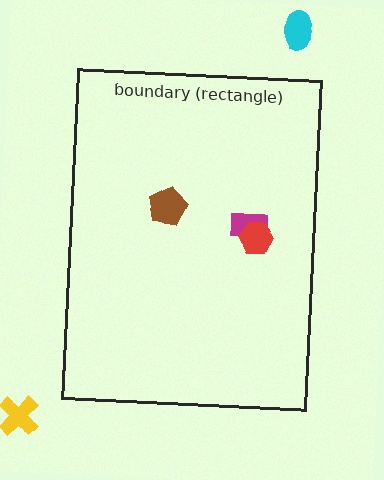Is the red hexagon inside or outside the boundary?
Inside.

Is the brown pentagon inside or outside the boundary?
Inside.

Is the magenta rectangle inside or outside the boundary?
Inside.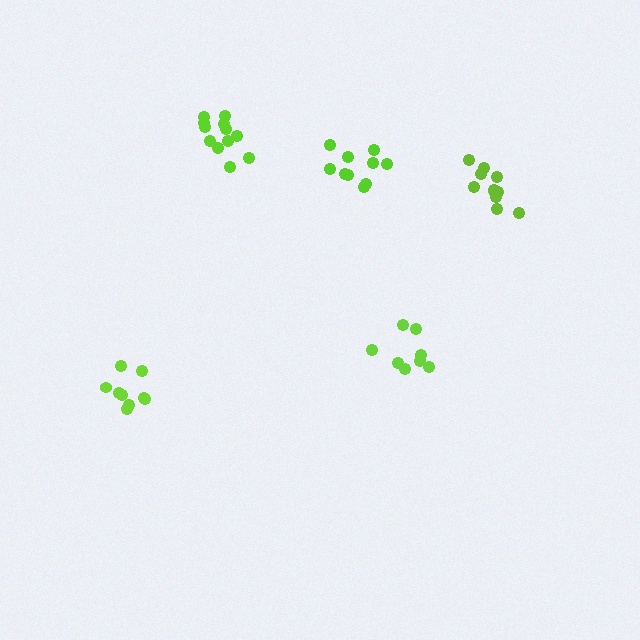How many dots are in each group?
Group 1: 8 dots, Group 2: 9 dots, Group 3: 13 dots, Group 4: 10 dots, Group 5: 12 dots (52 total).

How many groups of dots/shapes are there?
There are 5 groups.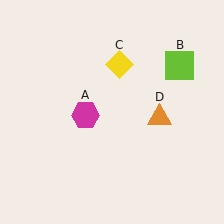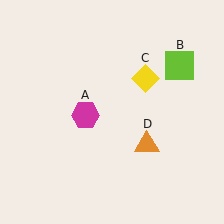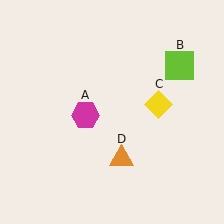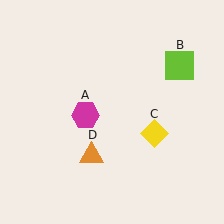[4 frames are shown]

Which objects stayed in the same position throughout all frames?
Magenta hexagon (object A) and lime square (object B) remained stationary.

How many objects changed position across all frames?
2 objects changed position: yellow diamond (object C), orange triangle (object D).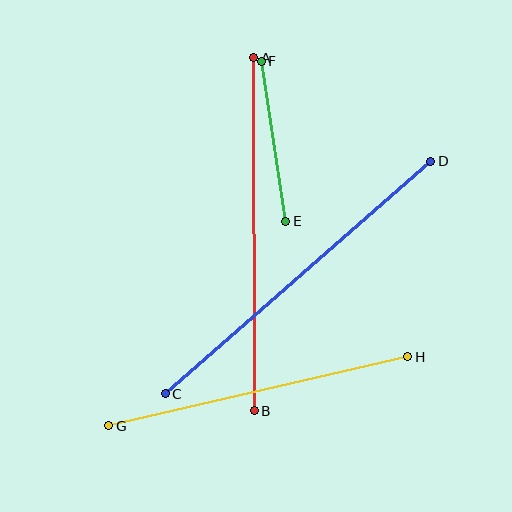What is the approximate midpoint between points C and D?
The midpoint is at approximately (298, 277) pixels.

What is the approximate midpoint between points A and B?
The midpoint is at approximately (254, 234) pixels.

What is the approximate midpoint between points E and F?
The midpoint is at approximately (274, 141) pixels.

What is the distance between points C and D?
The distance is approximately 353 pixels.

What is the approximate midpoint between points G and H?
The midpoint is at approximately (258, 391) pixels.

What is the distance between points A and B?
The distance is approximately 353 pixels.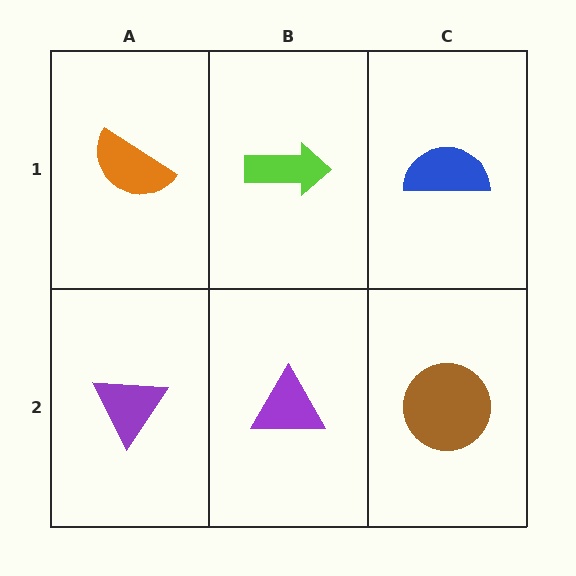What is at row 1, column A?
An orange semicircle.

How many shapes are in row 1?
3 shapes.